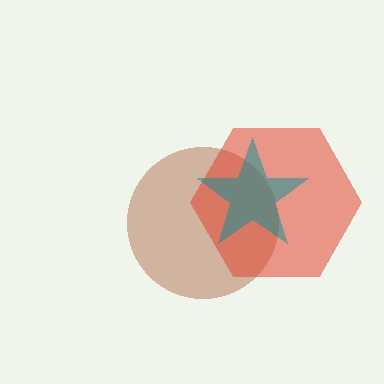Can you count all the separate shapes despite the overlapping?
Yes, there are 3 separate shapes.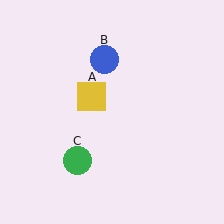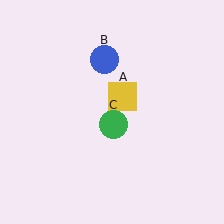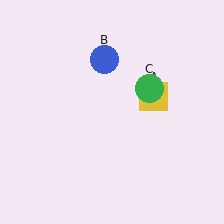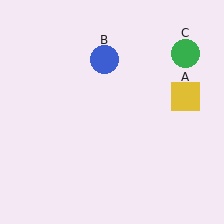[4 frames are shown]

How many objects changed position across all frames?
2 objects changed position: yellow square (object A), green circle (object C).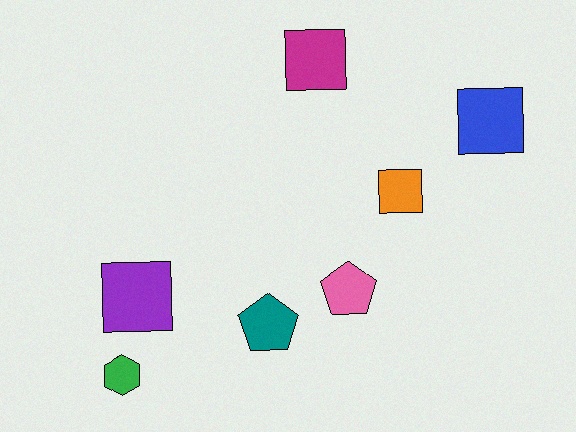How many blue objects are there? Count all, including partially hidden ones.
There is 1 blue object.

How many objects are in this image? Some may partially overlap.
There are 7 objects.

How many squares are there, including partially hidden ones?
There are 4 squares.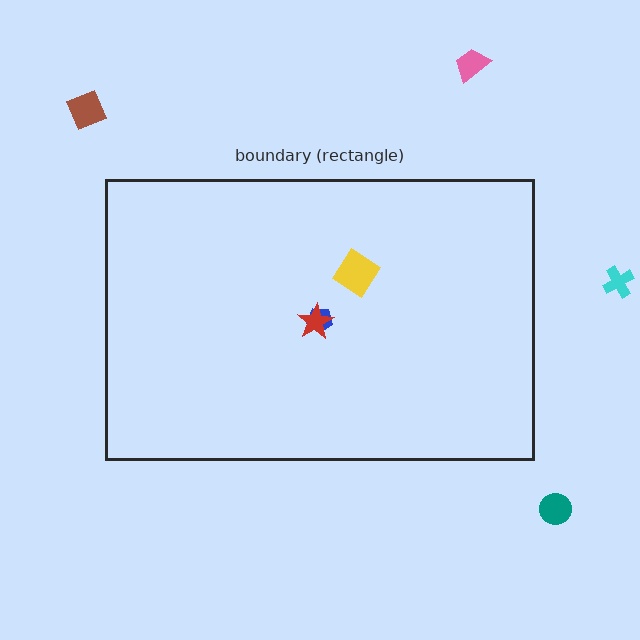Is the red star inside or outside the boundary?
Inside.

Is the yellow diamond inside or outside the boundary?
Inside.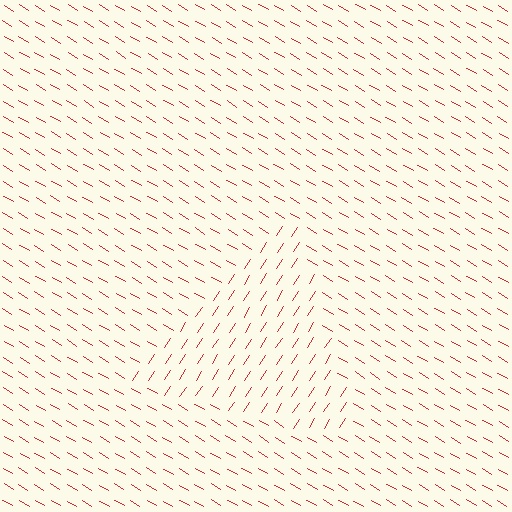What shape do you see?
I see a triangle.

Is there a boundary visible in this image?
Yes, there is a texture boundary formed by a change in line orientation.